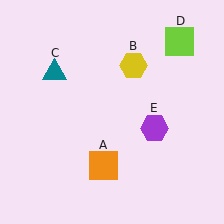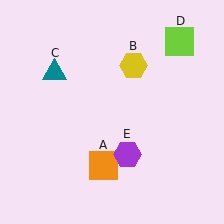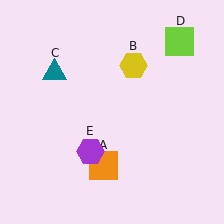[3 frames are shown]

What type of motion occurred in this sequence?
The purple hexagon (object E) rotated clockwise around the center of the scene.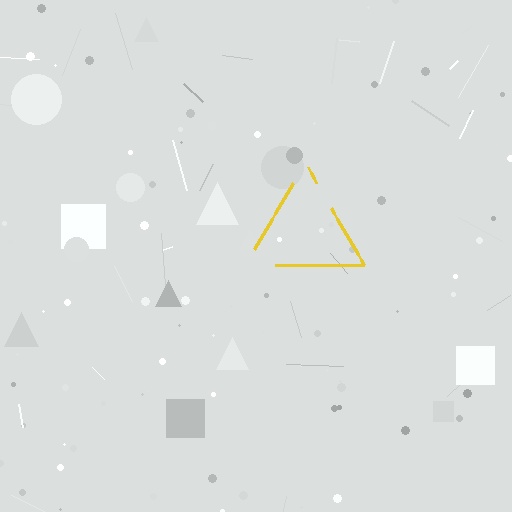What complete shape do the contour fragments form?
The contour fragments form a triangle.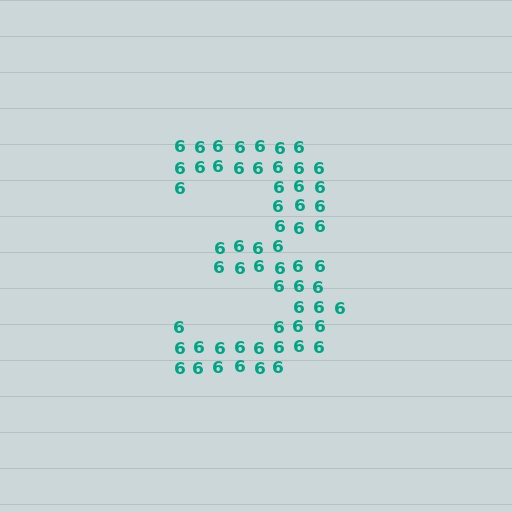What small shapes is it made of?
It is made of small digit 6's.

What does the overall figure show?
The overall figure shows the digit 3.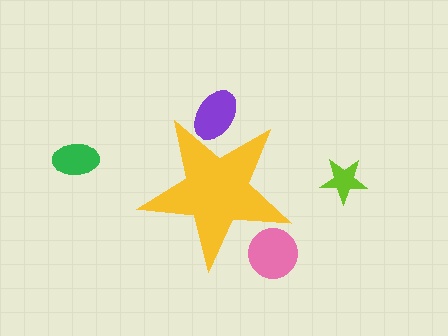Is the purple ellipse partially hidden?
Yes, the purple ellipse is partially hidden behind the yellow star.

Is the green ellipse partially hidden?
No, the green ellipse is fully visible.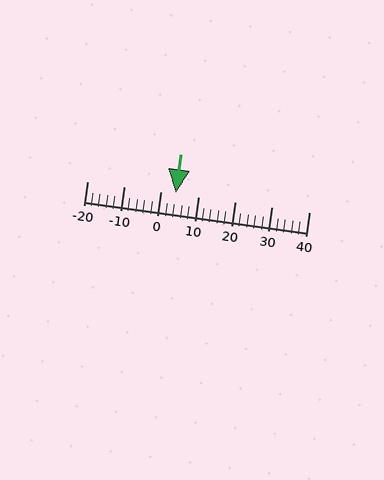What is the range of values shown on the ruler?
The ruler shows values from -20 to 40.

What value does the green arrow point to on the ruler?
The green arrow points to approximately 4.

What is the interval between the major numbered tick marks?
The major tick marks are spaced 10 units apart.